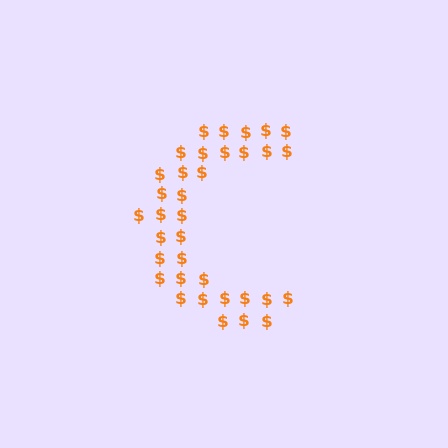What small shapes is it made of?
It is made of small dollar signs.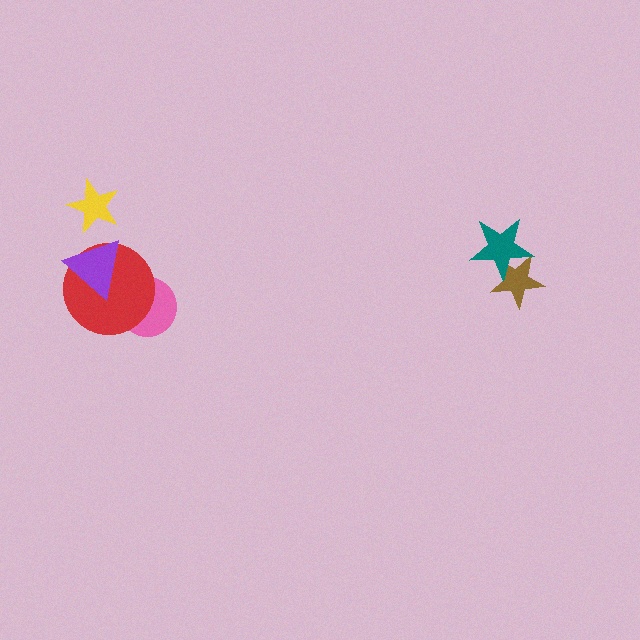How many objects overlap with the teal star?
1 object overlaps with the teal star.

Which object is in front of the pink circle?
The red circle is in front of the pink circle.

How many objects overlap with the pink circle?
1 object overlaps with the pink circle.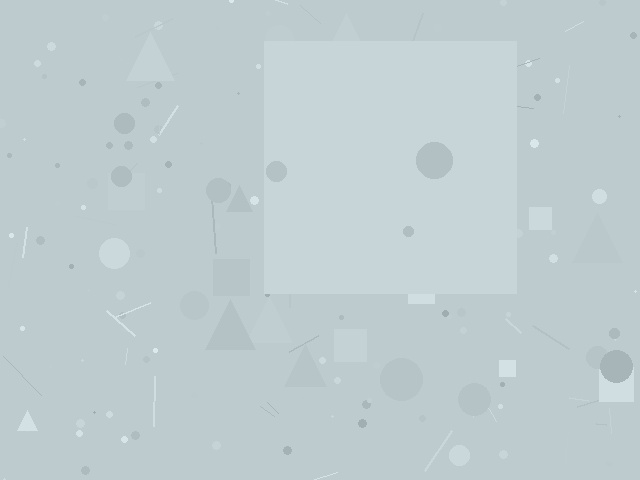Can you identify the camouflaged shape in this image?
The camouflaged shape is a square.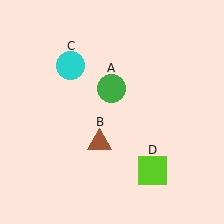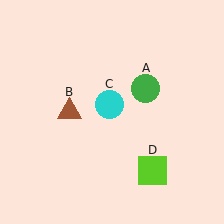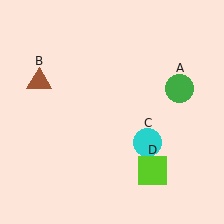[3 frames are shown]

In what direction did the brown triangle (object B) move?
The brown triangle (object B) moved up and to the left.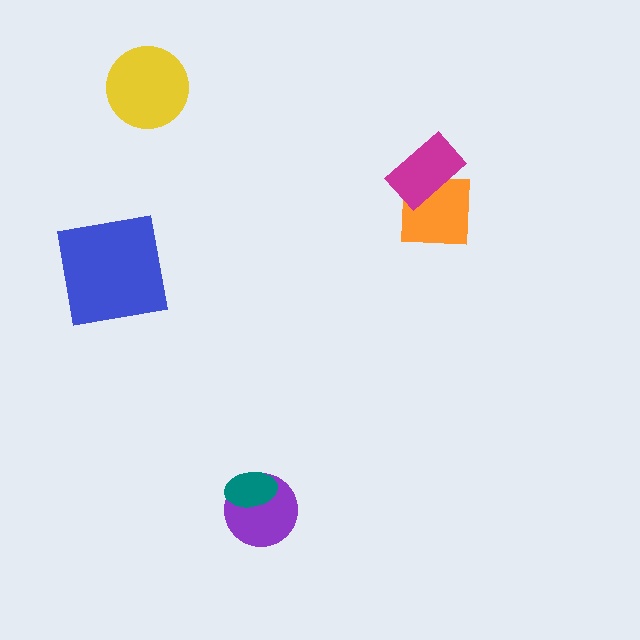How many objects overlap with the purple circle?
1 object overlaps with the purple circle.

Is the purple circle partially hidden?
Yes, it is partially covered by another shape.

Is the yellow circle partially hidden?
No, no other shape covers it.